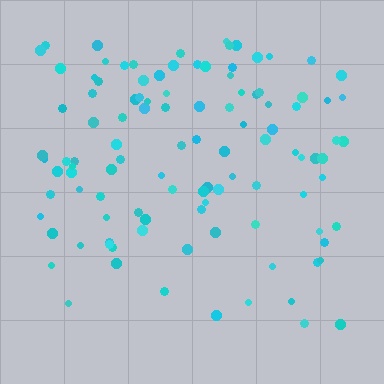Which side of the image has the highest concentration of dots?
The top.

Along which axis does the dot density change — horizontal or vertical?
Vertical.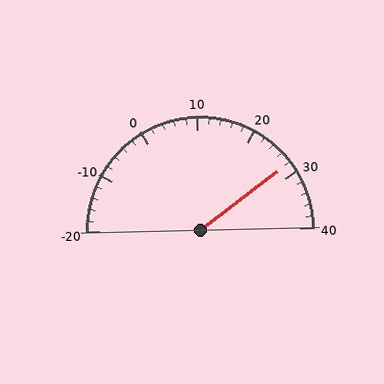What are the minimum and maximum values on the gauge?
The gauge ranges from -20 to 40.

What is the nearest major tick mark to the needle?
The nearest major tick mark is 30.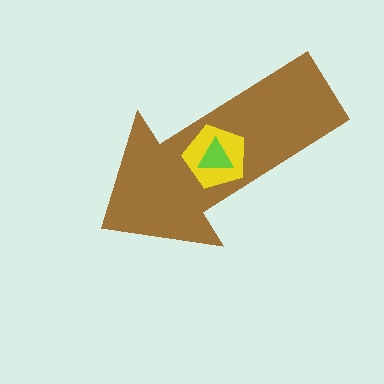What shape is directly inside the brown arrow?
The yellow pentagon.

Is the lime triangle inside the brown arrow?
Yes.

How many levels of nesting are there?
3.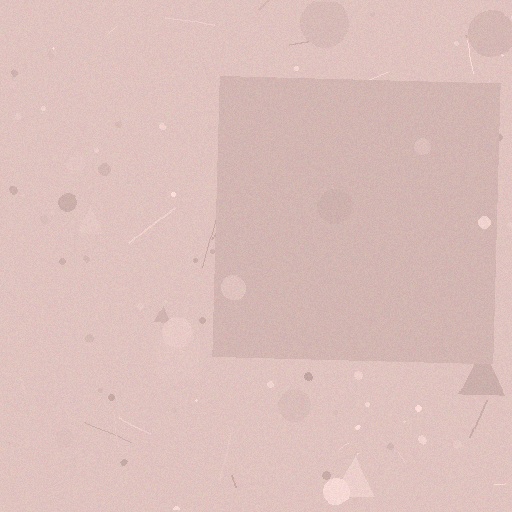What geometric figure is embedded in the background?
A square is embedded in the background.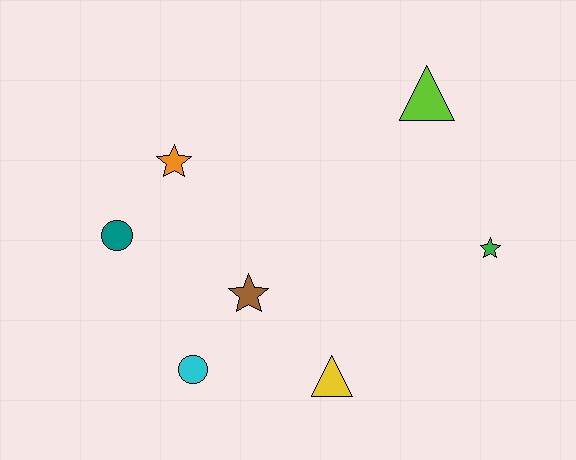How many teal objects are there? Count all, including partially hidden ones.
There is 1 teal object.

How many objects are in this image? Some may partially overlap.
There are 7 objects.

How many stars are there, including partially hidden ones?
There are 3 stars.